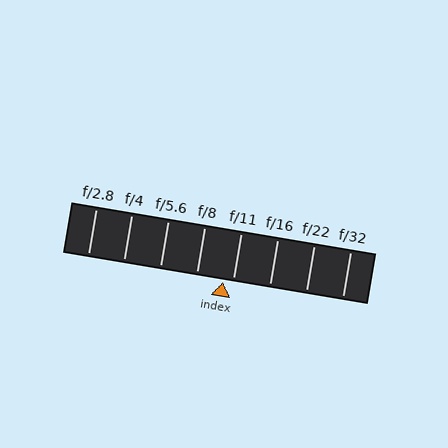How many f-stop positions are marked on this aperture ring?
There are 8 f-stop positions marked.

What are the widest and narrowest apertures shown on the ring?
The widest aperture shown is f/2.8 and the narrowest is f/32.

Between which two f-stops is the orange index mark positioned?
The index mark is between f/8 and f/11.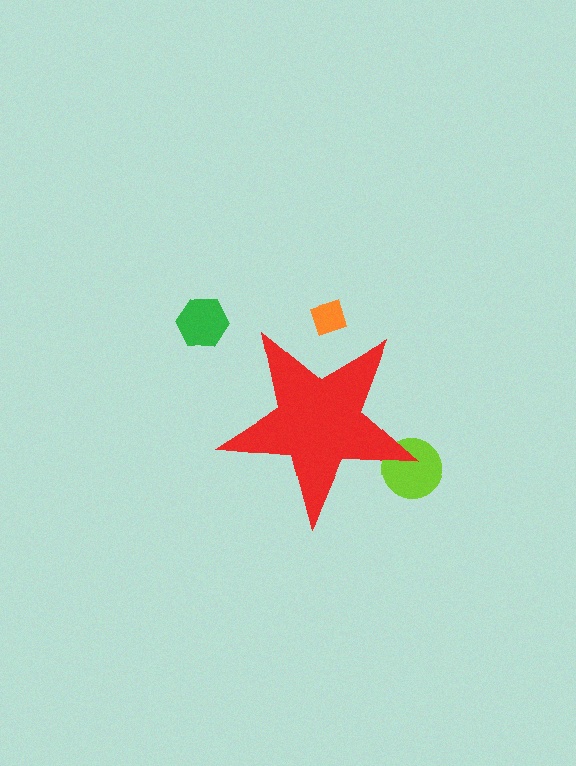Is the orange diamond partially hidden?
Yes, the orange diamond is partially hidden behind the red star.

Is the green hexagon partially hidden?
No, the green hexagon is fully visible.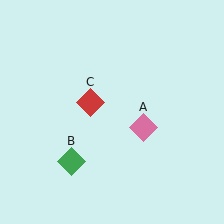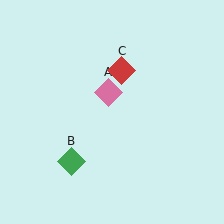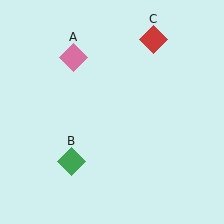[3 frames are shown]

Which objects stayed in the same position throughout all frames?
Green diamond (object B) remained stationary.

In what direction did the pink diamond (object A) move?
The pink diamond (object A) moved up and to the left.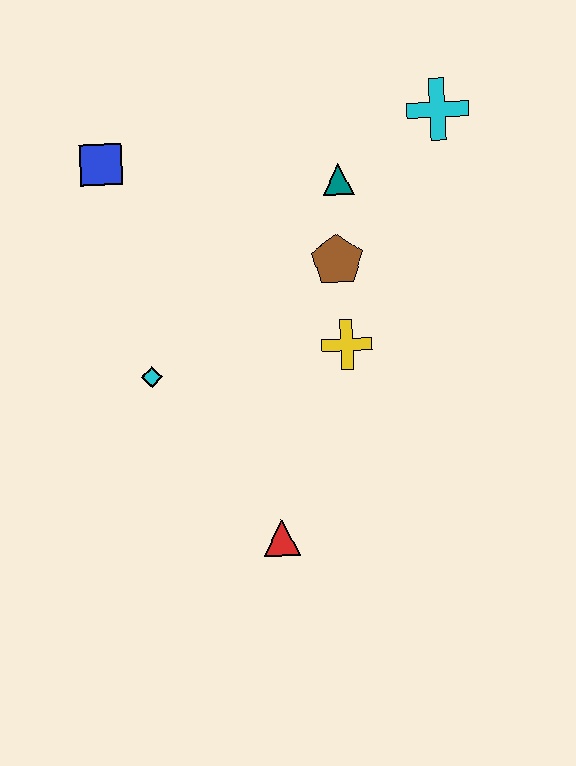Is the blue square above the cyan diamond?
Yes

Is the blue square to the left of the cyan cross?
Yes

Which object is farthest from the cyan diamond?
The cyan cross is farthest from the cyan diamond.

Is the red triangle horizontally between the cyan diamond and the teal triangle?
Yes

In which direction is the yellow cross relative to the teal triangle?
The yellow cross is below the teal triangle.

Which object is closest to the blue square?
The cyan diamond is closest to the blue square.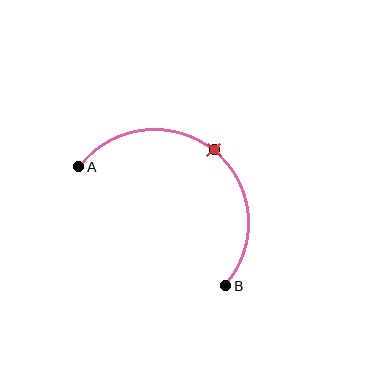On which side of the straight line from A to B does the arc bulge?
The arc bulges above and to the right of the straight line connecting A and B.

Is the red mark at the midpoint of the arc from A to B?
Yes. The red mark lies on the arc at equal arc-length from both A and B — it is the arc midpoint.